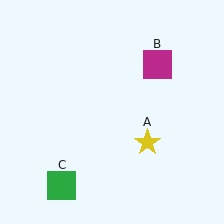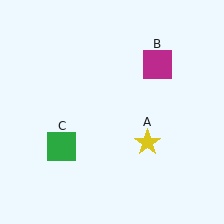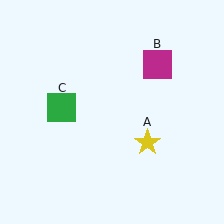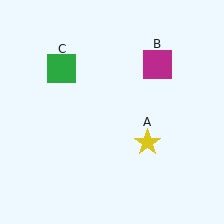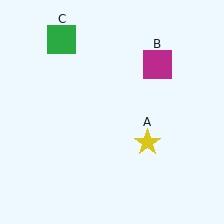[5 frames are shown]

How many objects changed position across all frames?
1 object changed position: green square (object C).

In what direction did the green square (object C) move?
The green square (object C) moved up.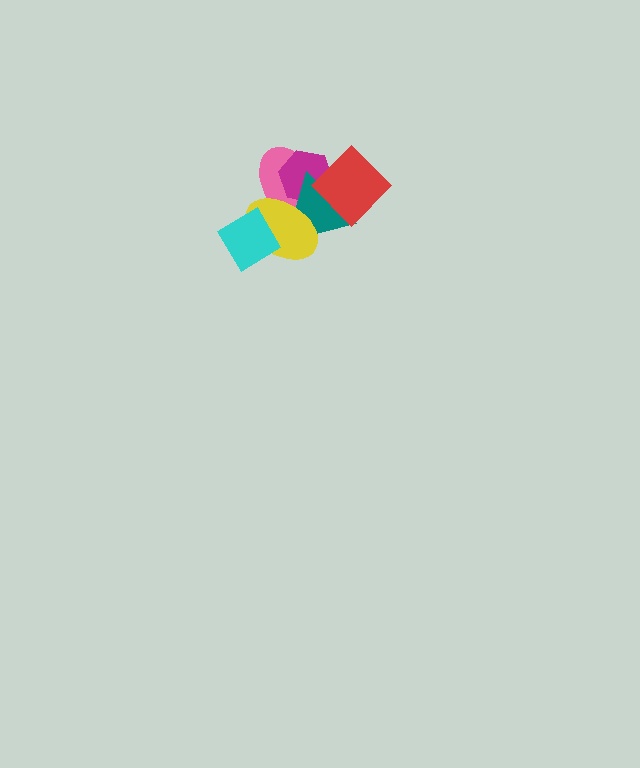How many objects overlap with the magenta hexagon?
4 objects overlap with the magenta hexagon.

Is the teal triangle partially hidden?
Yes, it is partially covered by another shape.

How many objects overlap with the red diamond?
3 objects overlap with the red diamond.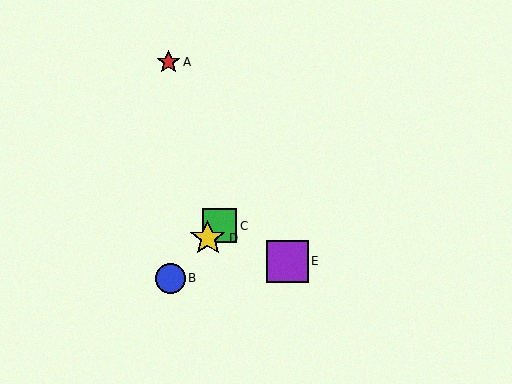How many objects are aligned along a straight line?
3 objects (B, C, D) are aligned along a straight line.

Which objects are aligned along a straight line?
Objects B, C, D are aligned along a straight line.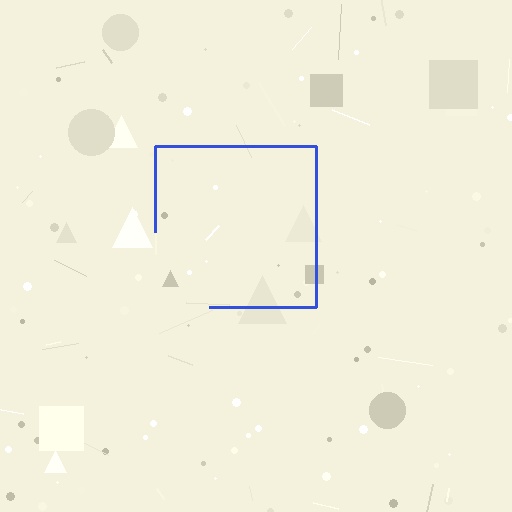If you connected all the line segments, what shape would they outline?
They would outline a square.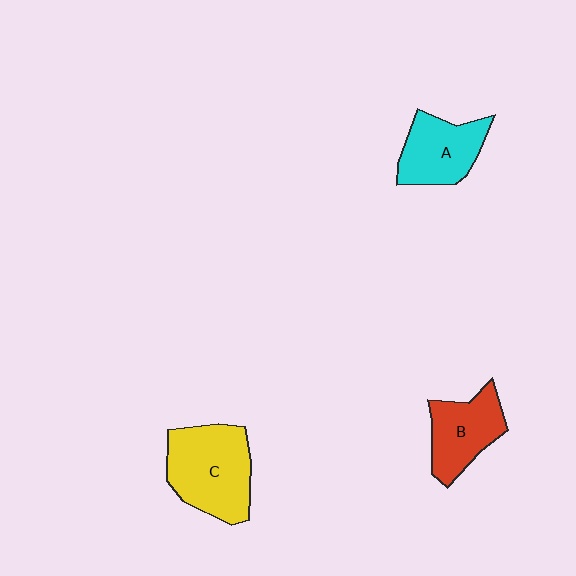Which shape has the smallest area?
Shape B (red).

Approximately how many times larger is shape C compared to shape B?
Approximately 1.4 times.